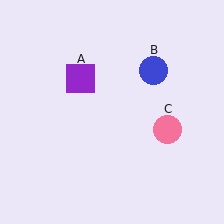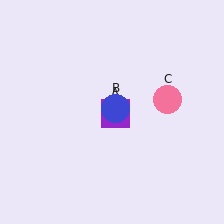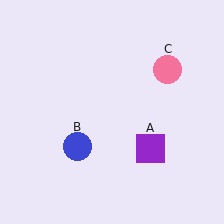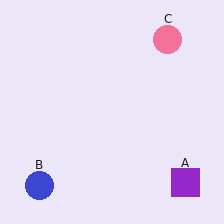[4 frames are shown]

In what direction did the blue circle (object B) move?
The blue circle (object B) moved down and to the left.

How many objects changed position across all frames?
3 objects changed position: purple square (object A), blue circle (object B), pink circle (object C).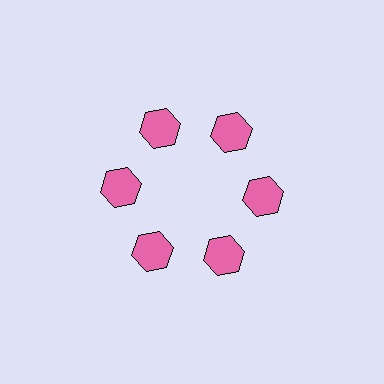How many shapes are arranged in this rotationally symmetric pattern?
There are 6 shapes, arranged in 6 groups of 1.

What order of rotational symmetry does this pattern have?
This pattern has 6-fold rotational symmetry.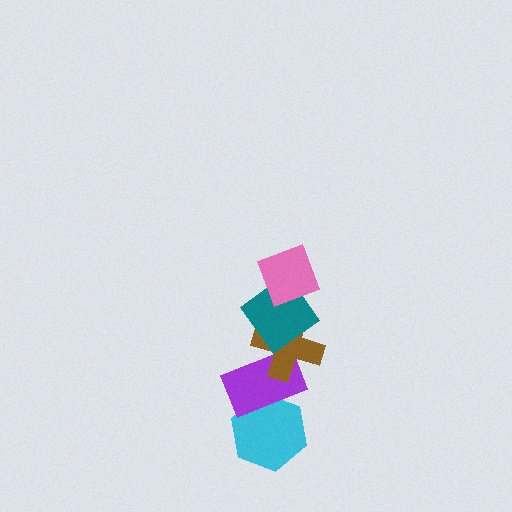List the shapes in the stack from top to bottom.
From top to bottom: the pink square, the teal diamond, the brown cross, the purple rectangle, the cyan hexagon.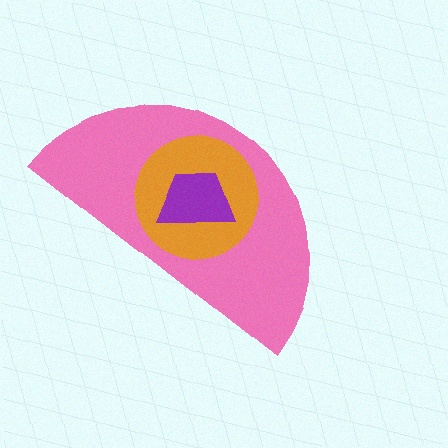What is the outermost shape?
The pink semicircle.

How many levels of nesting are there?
3.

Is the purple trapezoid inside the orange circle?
Yes.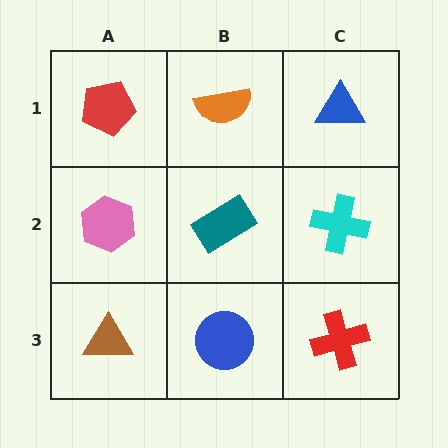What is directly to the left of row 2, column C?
A teal rectangle.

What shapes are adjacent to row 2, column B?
An orange semicircle (row 1, column B), a blue circle (row 3, column B), a pink hexagon (row 2, column A), a cyan cross (row 2, column C).